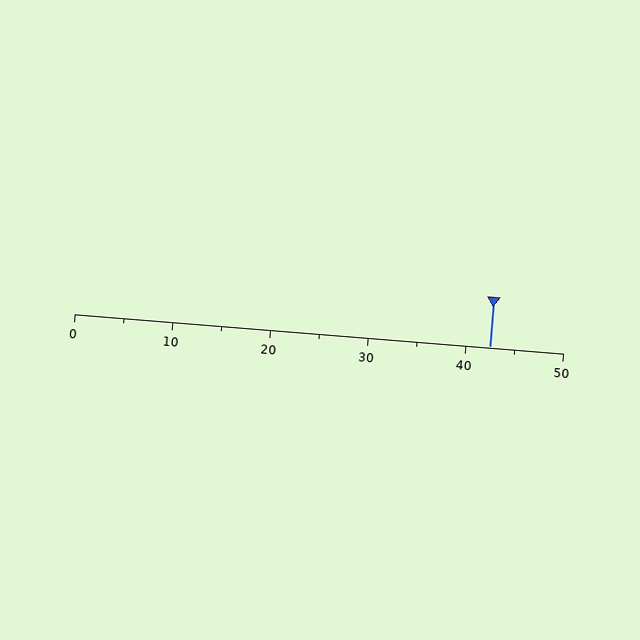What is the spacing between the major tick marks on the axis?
The major ticks are spaced 10 apart.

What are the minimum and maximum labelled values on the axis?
The axis runs from 0 to 50.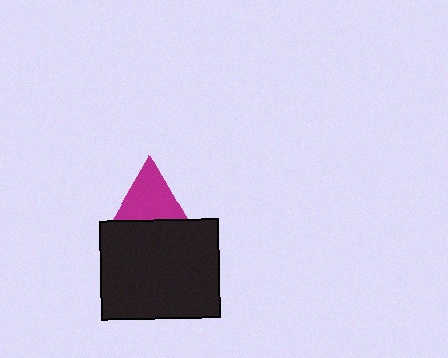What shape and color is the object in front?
The object in front is a black rectangle.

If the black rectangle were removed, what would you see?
You would see the complete magenta triangle.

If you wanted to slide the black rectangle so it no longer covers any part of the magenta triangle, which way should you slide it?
Slide it down — that is the most direct way to separate the two shapes.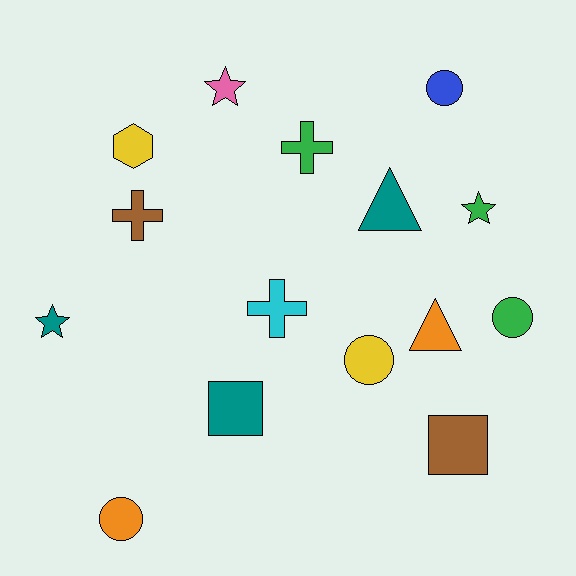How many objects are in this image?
There are 15 objects.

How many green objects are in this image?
There are 3 green objects.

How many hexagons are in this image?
There is 1 hexagon.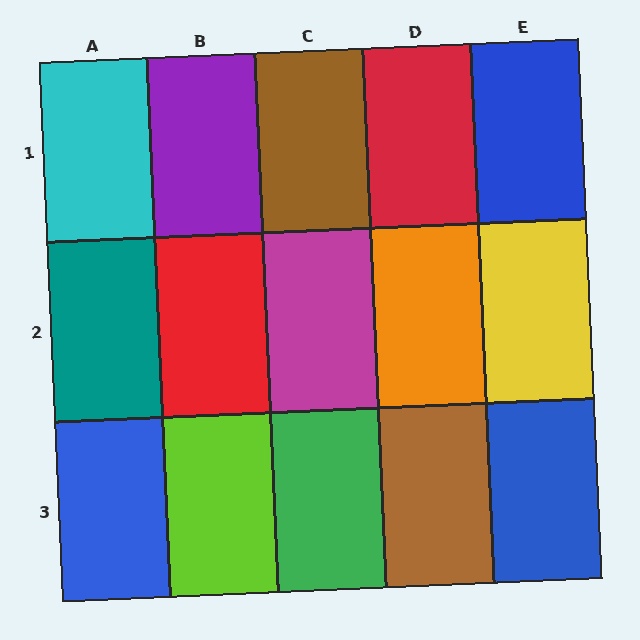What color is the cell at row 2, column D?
Orange.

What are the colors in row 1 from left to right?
Cyan, purple, brown, red, blue.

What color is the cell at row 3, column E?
Blue.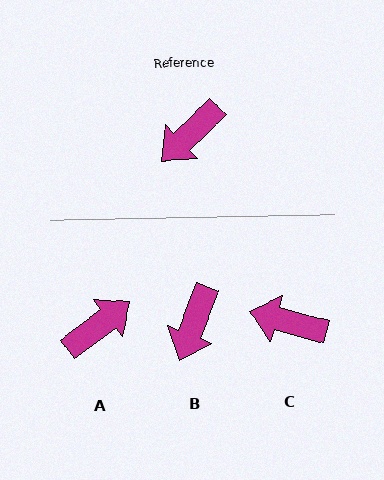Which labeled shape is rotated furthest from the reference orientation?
A, about 173 degrees away.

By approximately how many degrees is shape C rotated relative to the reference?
Approximately 59 degrees clockwise.